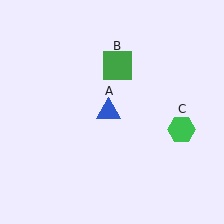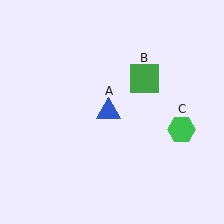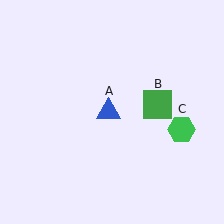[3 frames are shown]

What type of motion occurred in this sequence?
The green square (object B) rotated clockwise around the center of the scene.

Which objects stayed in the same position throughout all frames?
Blue triangle (object A) and green hexagon (object C) remained stationary.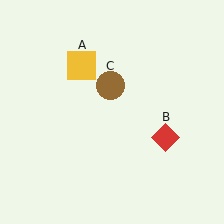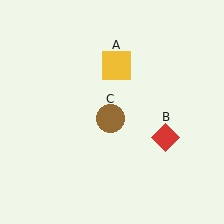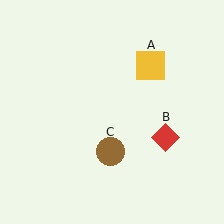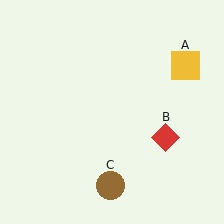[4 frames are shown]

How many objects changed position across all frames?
2 objects changed position: yellow square (object A), brown circle (object C).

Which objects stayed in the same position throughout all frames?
Red diamond (object B) remained stationary.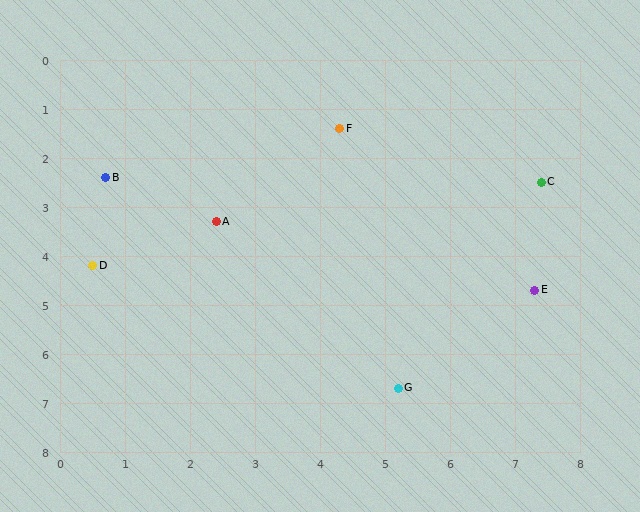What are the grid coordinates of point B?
Point B is at approximately (0.7, 2.4).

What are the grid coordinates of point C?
Point C is at approximately (7.4, 2.5).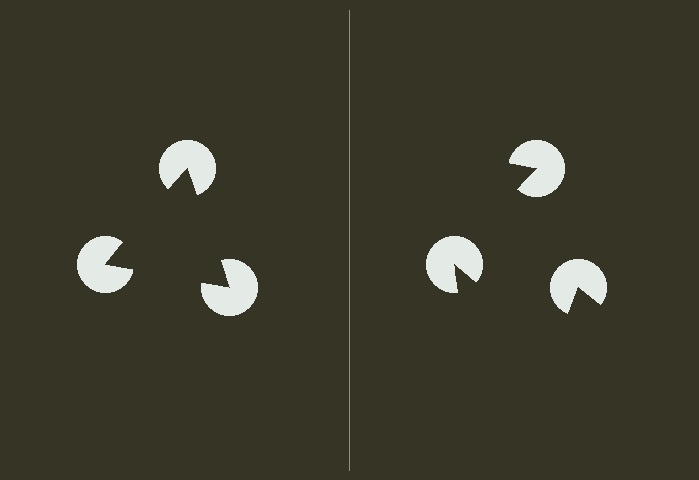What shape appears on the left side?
An illusory triangle.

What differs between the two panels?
The pac-man discs are positioned identically on both sides; only the wedge orientations differ. On the left they align to a triangle; on the right they are misaligned.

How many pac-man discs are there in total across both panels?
6 — 3 on each side.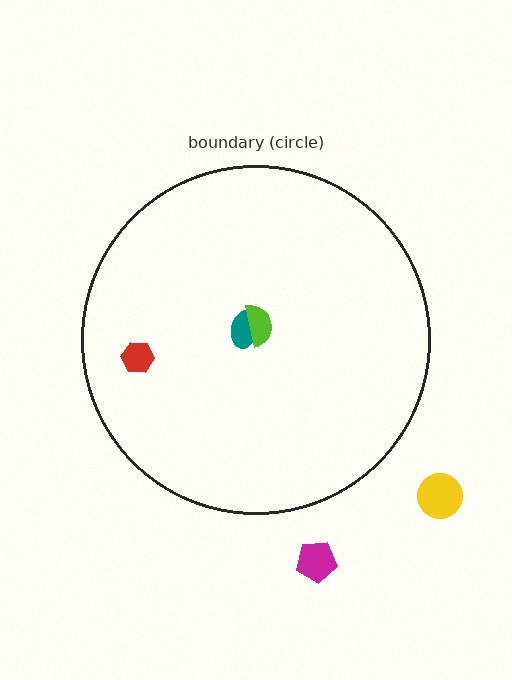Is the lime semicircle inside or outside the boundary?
Inside.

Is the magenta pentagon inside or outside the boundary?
Outside.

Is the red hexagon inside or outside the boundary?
Inside.